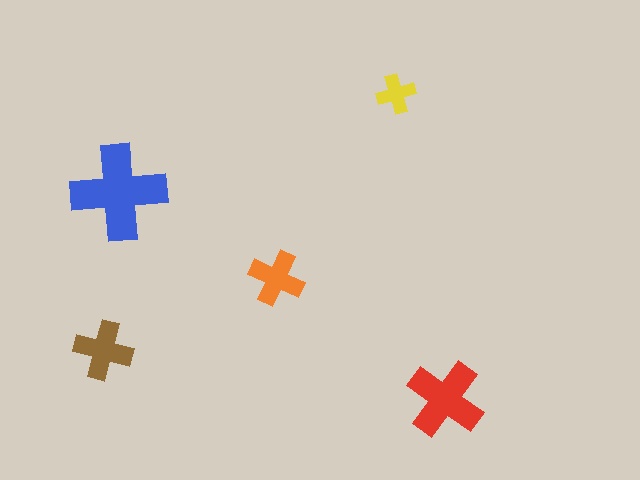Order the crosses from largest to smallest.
the blue one, the red one, the brown one, the orange one, the yellow one.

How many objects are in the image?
There are 5 objects in the image.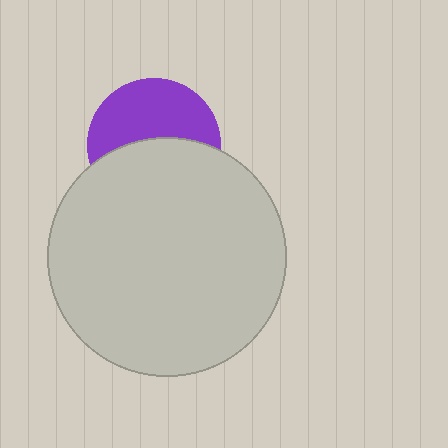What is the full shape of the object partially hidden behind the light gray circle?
The partially hidden object is a purple circle.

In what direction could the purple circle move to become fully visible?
The purple circle could move up. That would shift it out from behind the light gray circle entirely.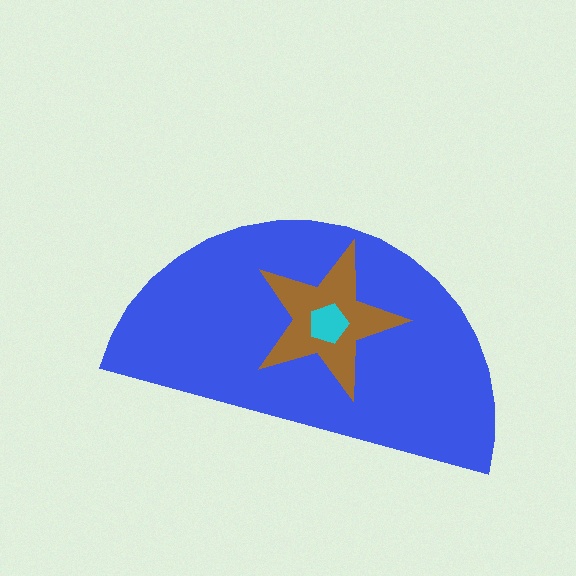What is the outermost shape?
The blue semicircle.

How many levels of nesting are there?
3.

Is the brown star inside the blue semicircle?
Yes.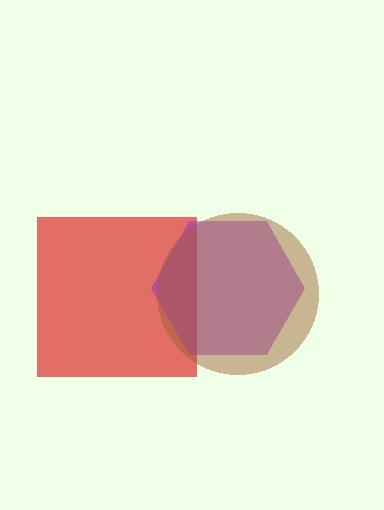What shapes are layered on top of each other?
The layered shapes are: a red square, a purple hexagon, a brown circle.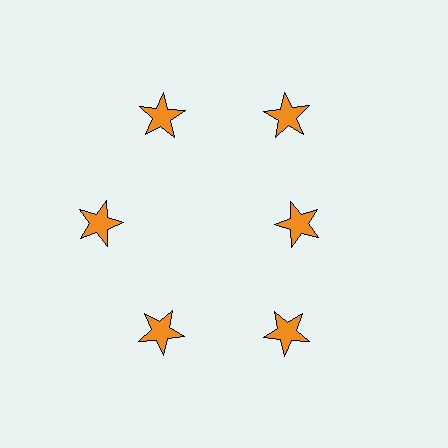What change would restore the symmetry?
The symmetry would be restored by moving it outward, back onto the ring so that all 6 stars sit at equal angles and equal distance from the center.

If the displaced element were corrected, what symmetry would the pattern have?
It would have 6-fold rotational symmetry — the pattern would map onto itself every 60 degrees.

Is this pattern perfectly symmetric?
No. The 6 orange stars are arranged in a ring, but one element near the 3 o'clock position is pulled inward toward the center, breaking the 6-fold rotational symmetry.